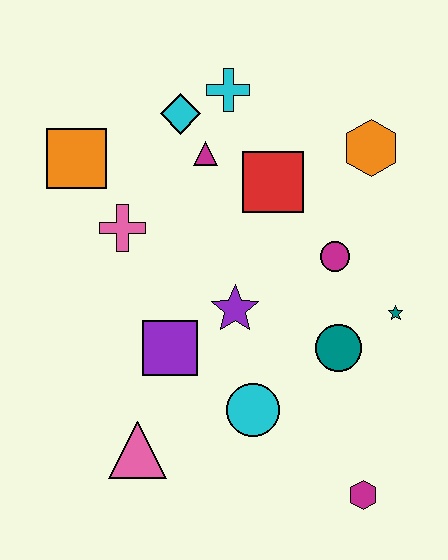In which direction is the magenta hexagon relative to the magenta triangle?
The magenta hexagon is below the magenta triangle.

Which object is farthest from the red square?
The magenta hexagon is farthest from the red square.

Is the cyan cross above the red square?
Yes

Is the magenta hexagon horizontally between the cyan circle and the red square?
No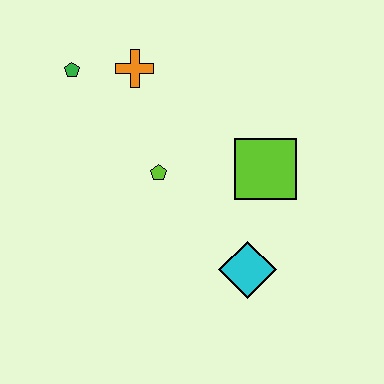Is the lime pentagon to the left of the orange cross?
No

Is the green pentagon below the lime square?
No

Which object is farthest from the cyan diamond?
The green pentagon is farthest from the cyan diamond.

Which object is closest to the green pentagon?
The orange cross is closest to the green pentagon.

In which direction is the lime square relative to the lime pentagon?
The lime square is to the right of the lime pentagon.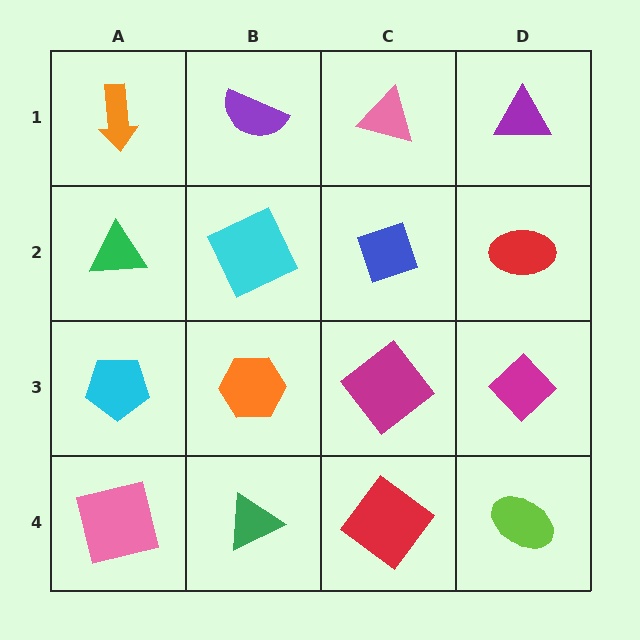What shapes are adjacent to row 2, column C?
A pink triangle (row 1, column C), a magenta diamond (row 3, column C), a cyan square (row 2, column B), a red ellipse (row 2, column D).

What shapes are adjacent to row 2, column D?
A purple triangle (row 1, column D), a magenta diamond (row 3, column D), a blue diamond (row 2, column C).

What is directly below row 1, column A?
A green triangle.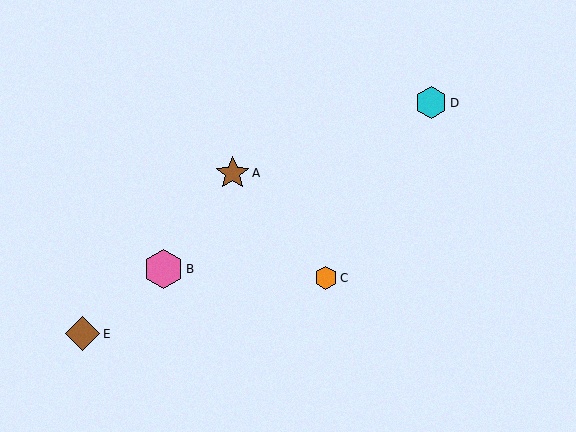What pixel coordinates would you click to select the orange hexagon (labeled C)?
Click at (326, 278) to select the orange hexagon C.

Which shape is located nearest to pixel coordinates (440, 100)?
The cyan hexagon (labeled D) at (431, 103) is nearest to that location.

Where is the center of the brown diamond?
The center of the brown diamond is at (83, 334).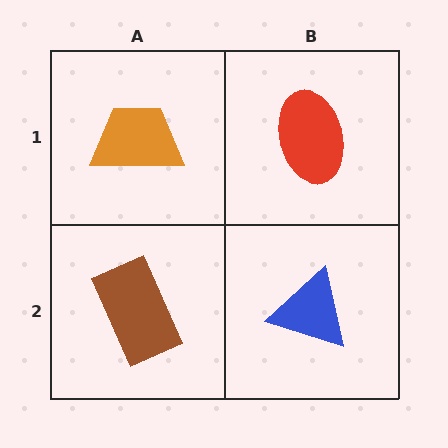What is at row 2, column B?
A blue triangle.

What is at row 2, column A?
A brown rectangle.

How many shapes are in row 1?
2 shapes.